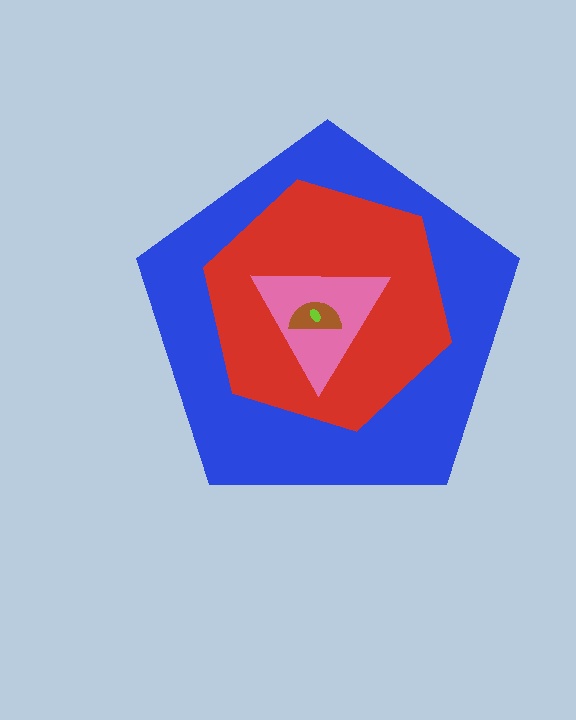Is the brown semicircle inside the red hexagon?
Yes.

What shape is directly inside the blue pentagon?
The red hexagon.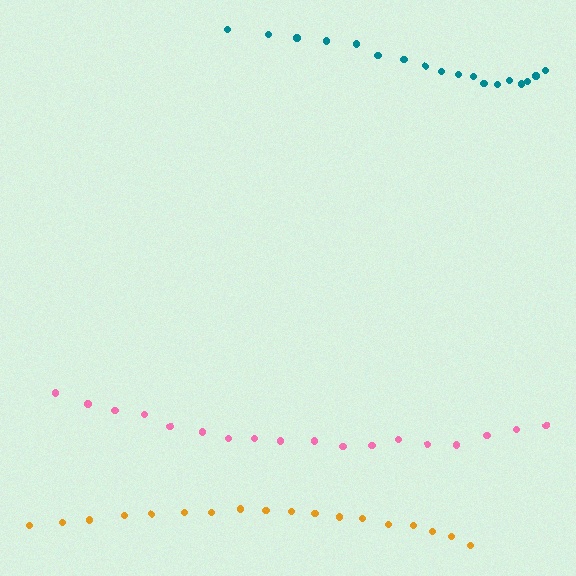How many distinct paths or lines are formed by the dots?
There are 3 distinct paths.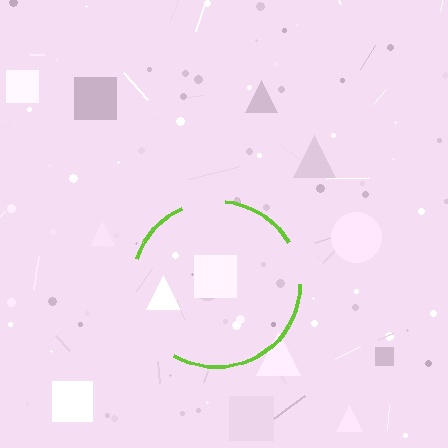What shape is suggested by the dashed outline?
The dashed outline suggests a circle.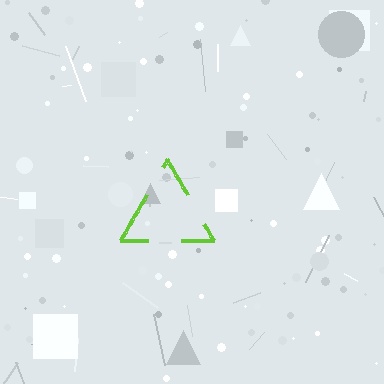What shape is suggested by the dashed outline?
The dashed outline suggests a triangle.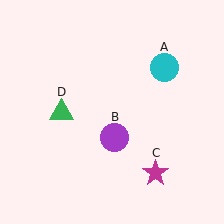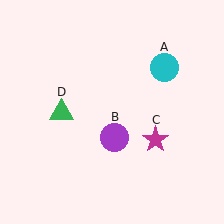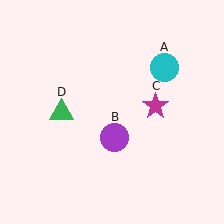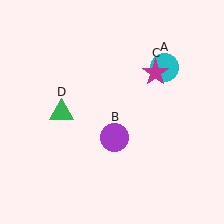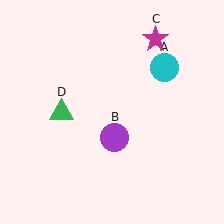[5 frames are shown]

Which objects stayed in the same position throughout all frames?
Cyan circle (object A) and purple circle (object B) and green triangle (object D) remained stationary.